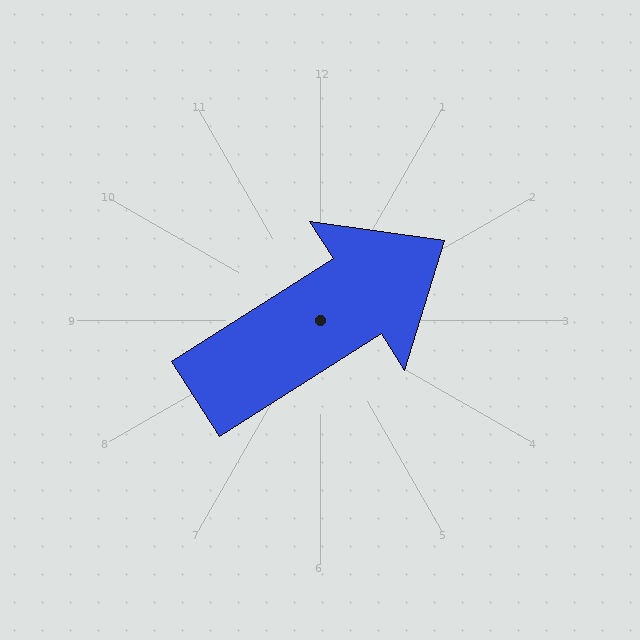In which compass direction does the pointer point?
Northeast.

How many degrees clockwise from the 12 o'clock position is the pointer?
Approximately 57 degrees.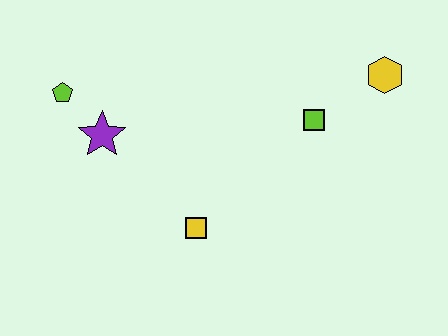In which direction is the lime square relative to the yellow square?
The lime square is to the right of the yellow square.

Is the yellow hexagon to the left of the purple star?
No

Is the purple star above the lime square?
No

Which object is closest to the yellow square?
The purple star is closest to the yellow square.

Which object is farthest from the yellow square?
The yellow hexagon is farthest from the yellow square.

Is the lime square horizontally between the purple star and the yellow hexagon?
Yes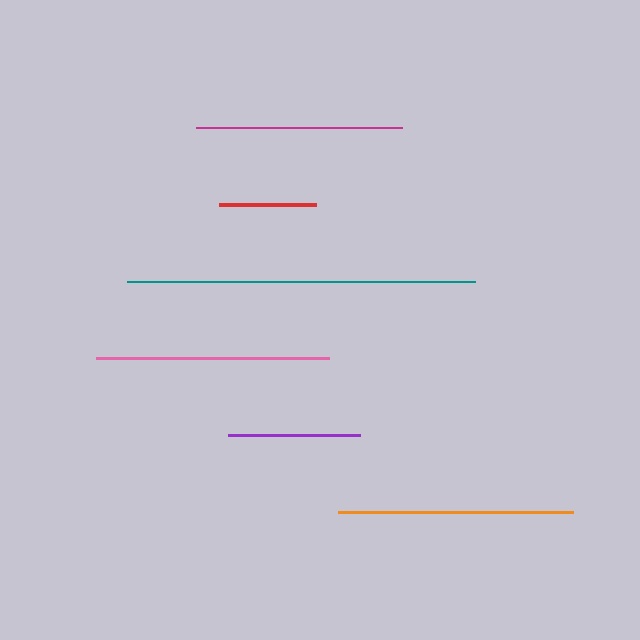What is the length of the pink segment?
The pink segment is approximately 232 pixels long.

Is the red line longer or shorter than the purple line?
The purple line is longer than the red line.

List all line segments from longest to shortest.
From longest to shortest: teal, orange, pink, magenta, purple, red.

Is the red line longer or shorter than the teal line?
The teal line is longer than the red line.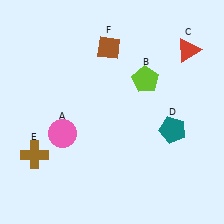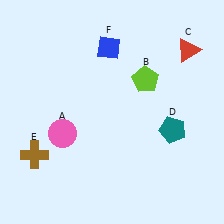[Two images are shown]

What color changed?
The diamond (F) changed from brown in Image 1 to blue in Image 2.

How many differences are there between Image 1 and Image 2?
There is 1 difference between the two images.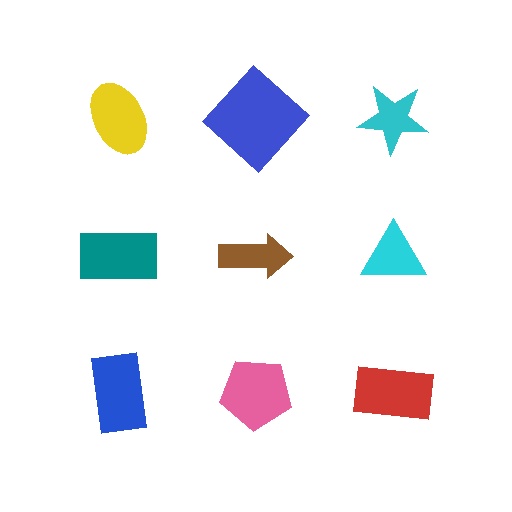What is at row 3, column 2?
A pink pentagon.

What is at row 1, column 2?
A blue diamond.